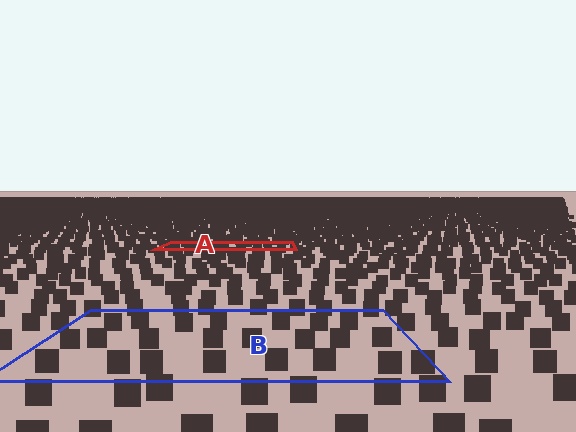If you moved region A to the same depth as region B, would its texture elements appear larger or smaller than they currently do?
They would appear larger. At a closer depth, the same texture elements are projected at a bigger on-screen size.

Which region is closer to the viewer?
Region B is closer. The texture elements there are larger and more spread out.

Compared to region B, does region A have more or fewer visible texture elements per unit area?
Region A has more texture elements per unit area — they are packed more densely because it is farther away.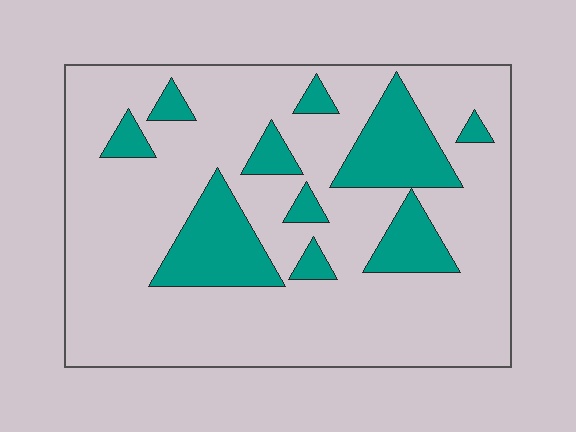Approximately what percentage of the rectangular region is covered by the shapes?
Approximately 20%.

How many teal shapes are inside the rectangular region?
10.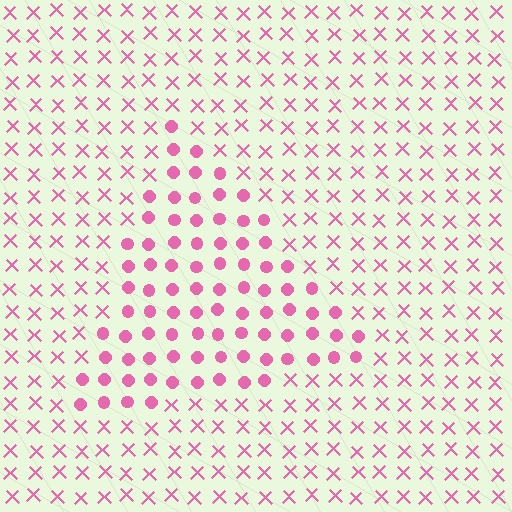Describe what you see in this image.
The image is filled with small pink elements arranged in a uniform grid. A triangle-shaped region contains circles, while the surrounding area contains X marks. The boundary is defined purely by the change in element shape.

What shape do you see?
I see a triangle.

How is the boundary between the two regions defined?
The boundary is defined by a change in element shape: circles inside vs. X marks outside. All elements share the same color and spacing.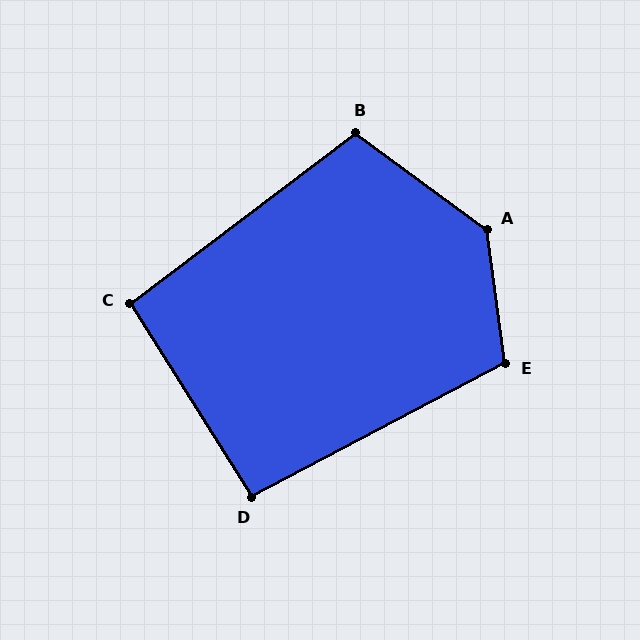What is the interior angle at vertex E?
Approximately 110 degrees (obtuse).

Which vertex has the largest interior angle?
A, at approximately 134 degrees.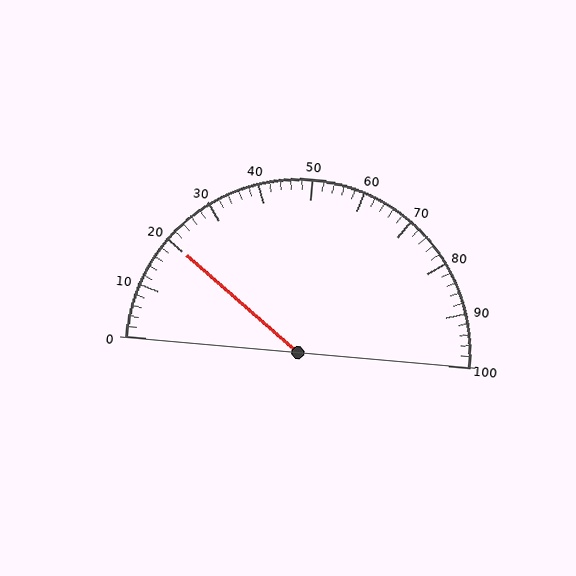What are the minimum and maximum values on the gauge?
The gauge ranges from 0 to 100.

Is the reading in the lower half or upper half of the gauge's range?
The reading is in the lower half of the range (0 to 100).